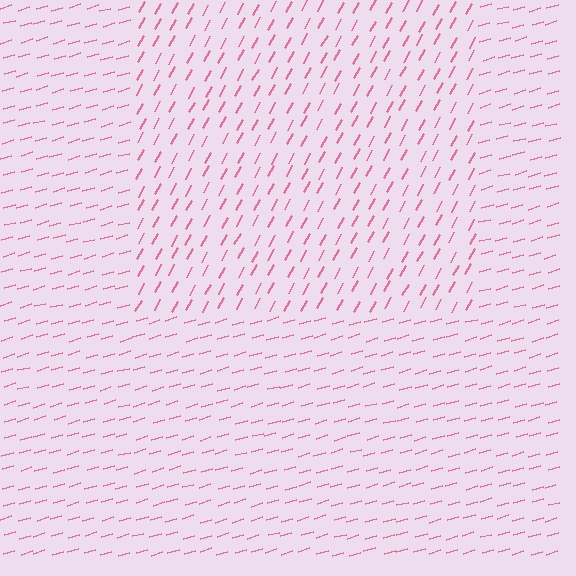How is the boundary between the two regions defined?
The boundary is defined purely by a change in line orientation (approximately 45 degrees difference). All lines are the same color and thickness.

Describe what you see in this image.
The image is filled with small pink line segments. A rectangle region in the image has lines oriented differently from the surrounding lines, creating a visible texture boundary.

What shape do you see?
I see a rectangle.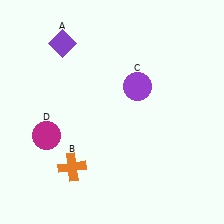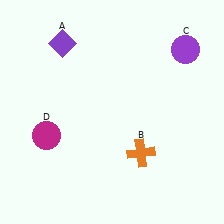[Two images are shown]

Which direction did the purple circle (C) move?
The purple circle (C) moved right.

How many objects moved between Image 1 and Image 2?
2 objects moved between the two images.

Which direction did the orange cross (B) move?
The orange cross (B) moved right.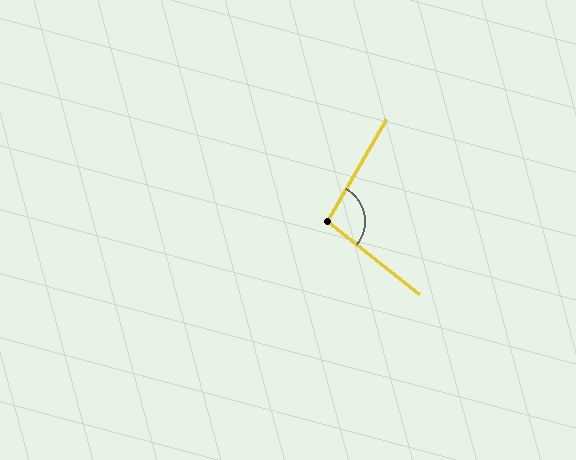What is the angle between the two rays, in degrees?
Approximately 98 degrees.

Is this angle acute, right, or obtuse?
It is obtuse.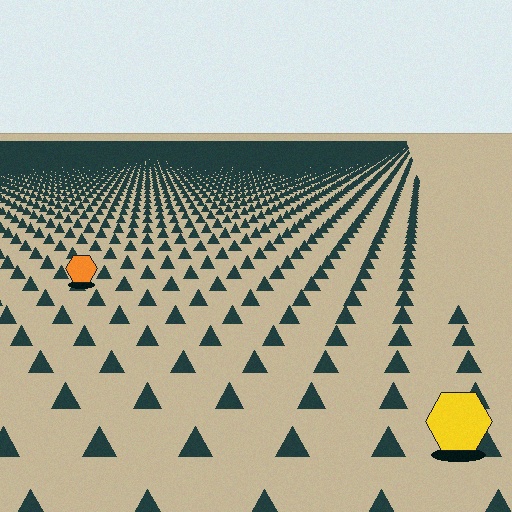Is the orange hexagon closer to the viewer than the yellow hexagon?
No. The yellow hexagon is closer — you can tell from the texture gradient: the ground texture is coarser near it.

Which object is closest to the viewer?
The yellow hexagon is closest. The texture marks near it are larger and more spread out.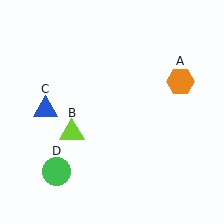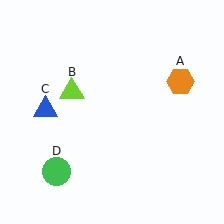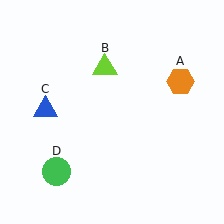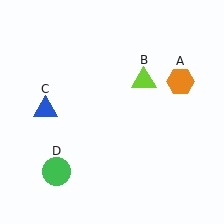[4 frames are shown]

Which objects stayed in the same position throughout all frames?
Orange hexagon (object A) and blue triangle (object C) and green circle (object D) remained stationary.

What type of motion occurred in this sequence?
The lime triangle (object B) rotated clockwise around the center of the scene.